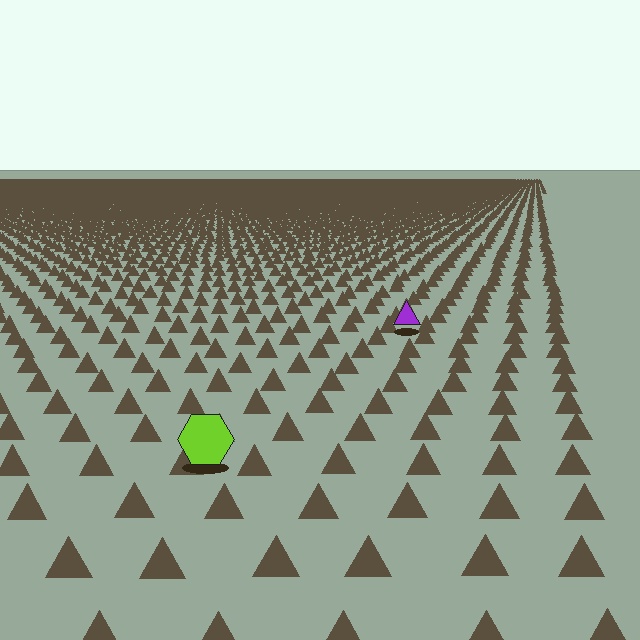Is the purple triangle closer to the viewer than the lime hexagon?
No. The lime hexagon is closer — you can tell from the texture gradient: the ground texture is coarser near it.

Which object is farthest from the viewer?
The purple triangle is farthest from the viewer. It appears smaller and the ground texture around it is denser.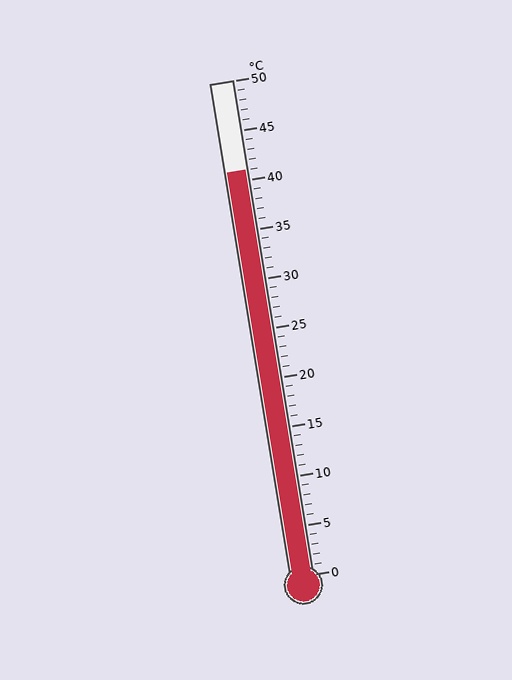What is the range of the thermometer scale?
The thermometer scale ranges from 0°C to 50°C.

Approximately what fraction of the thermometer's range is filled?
The thermometer is filled to approximately 80% of its range.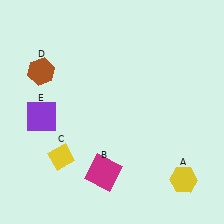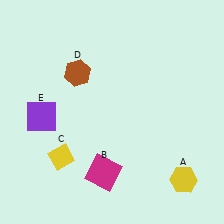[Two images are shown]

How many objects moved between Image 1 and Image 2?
1 object moved between the two images.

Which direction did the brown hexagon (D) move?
The brown hexagon (D) moved right.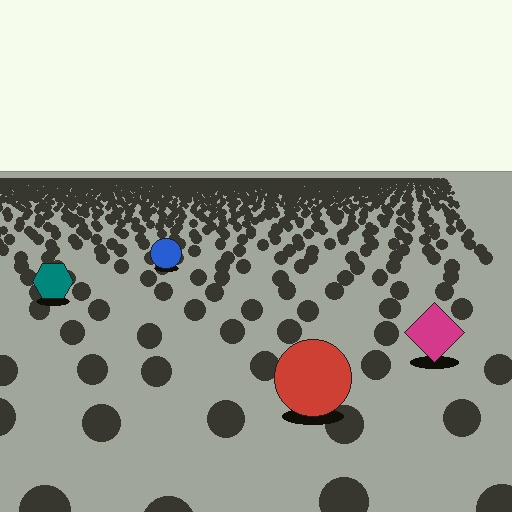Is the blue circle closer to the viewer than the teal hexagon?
No. The teal hexagon is closer — you can tell from the texture gradient: the ground texture is coarser near it.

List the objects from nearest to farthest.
From nearest to farthest: the red circle, the magenta diamond, the teal hexagon, the blue circle.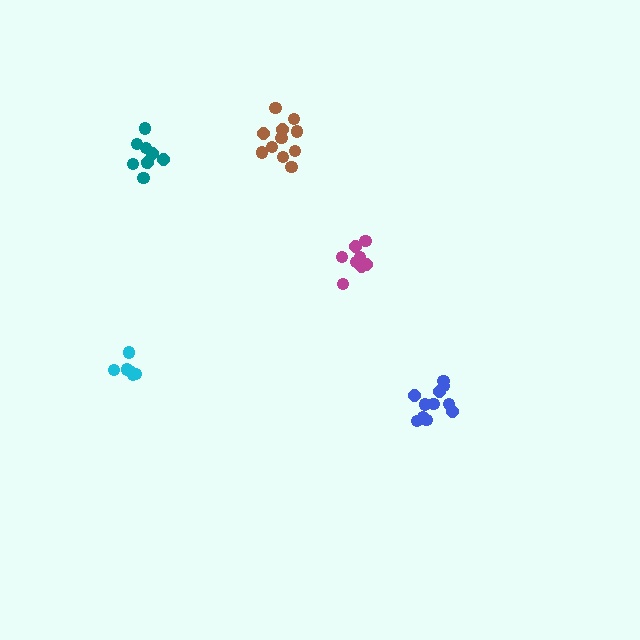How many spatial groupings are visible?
There are 5 spatial groupings.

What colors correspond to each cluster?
The clusters are colored: cyan, magenta, teal, blue, brown.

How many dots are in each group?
Group 1: 6 dots, Group 2: 8 dots, Group 3: 9 dots, Group 4: 11 dots, Group 5: 11 dots (45 total).